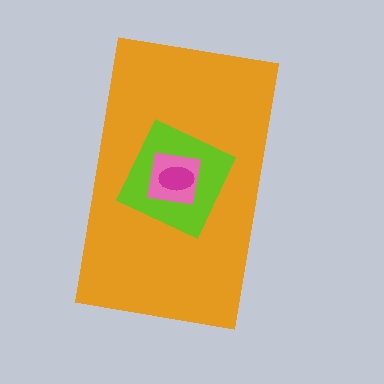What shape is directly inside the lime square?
The pink square.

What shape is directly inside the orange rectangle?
The lime square.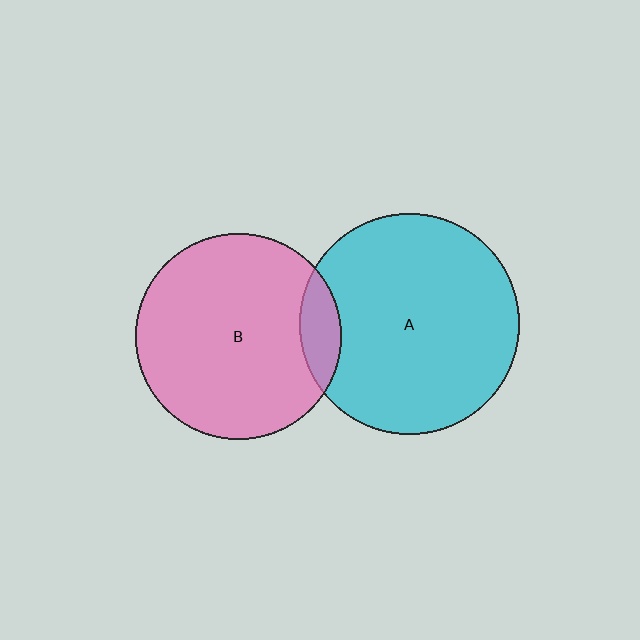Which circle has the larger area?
Circle A (cyan).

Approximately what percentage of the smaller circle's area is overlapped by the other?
Approximately 10%.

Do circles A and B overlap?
Yes.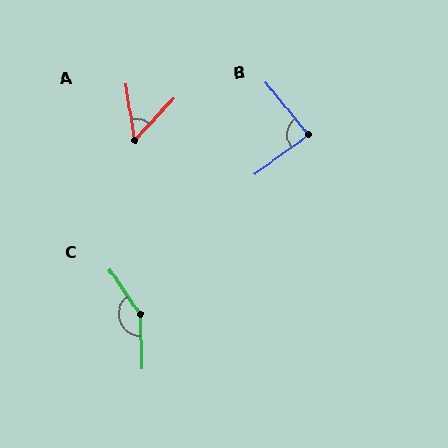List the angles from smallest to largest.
A (52°), B (87°), C (147°).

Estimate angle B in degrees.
Approximately 87 degrees.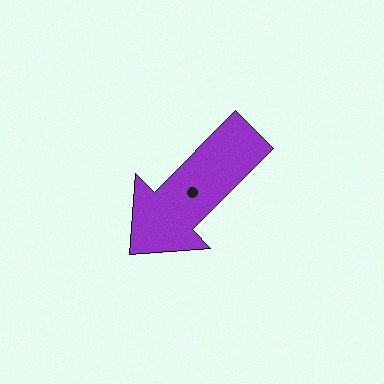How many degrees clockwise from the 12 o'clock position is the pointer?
Approximately 225 degrees.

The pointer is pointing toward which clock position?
Roughly 7 o'clock.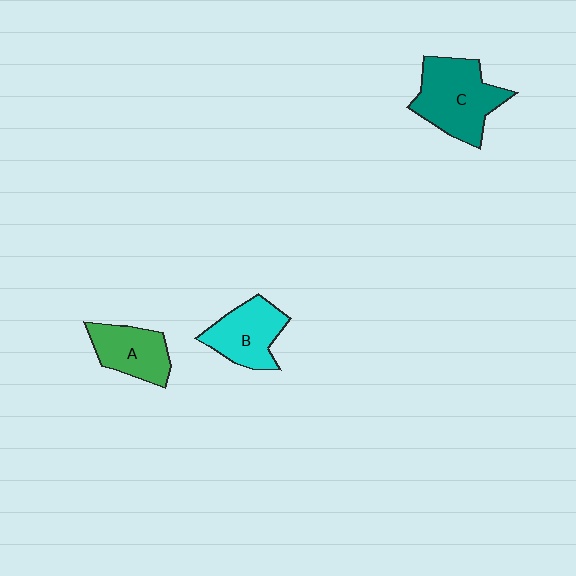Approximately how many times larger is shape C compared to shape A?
Approximately 1.5 times.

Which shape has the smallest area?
Shape A (green).